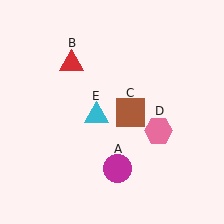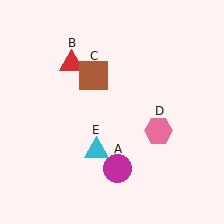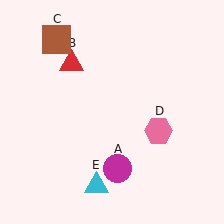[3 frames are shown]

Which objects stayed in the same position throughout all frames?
Magenta circle (object A) and red triangle (object B) and pink hexagon (object D) remained stationary.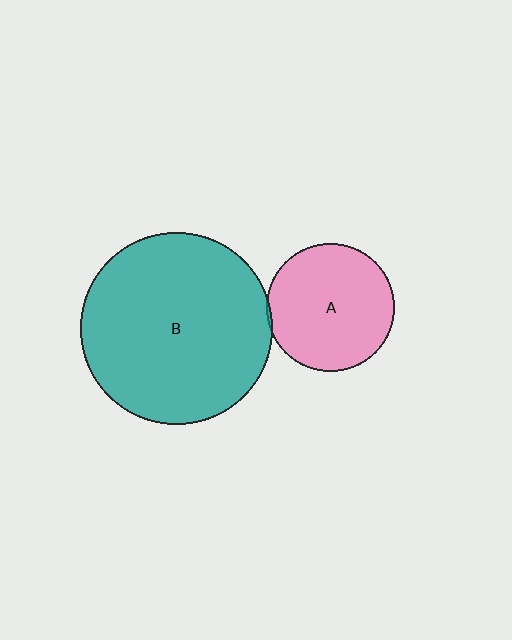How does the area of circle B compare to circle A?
Approximately 2.3 times.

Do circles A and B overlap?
Yes.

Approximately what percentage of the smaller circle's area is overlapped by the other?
Approximately 5%.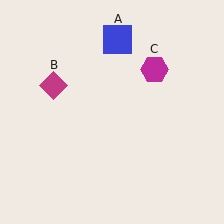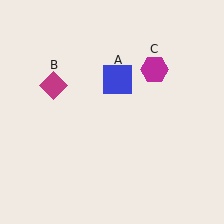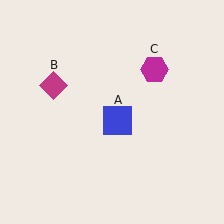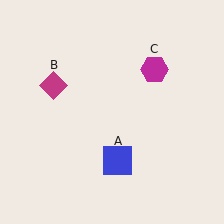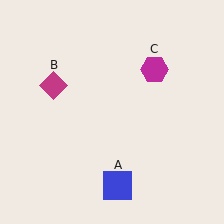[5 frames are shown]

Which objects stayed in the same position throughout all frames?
Magenta diamond (object B) and magenta hexagon (object C) remained stationary.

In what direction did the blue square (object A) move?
The blue square (object A) moved down.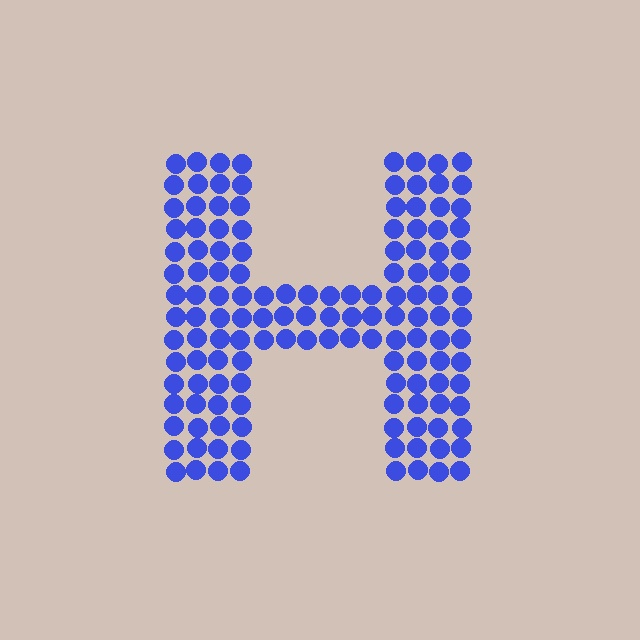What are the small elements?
The small elements are circles.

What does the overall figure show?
The overall figure shows the letter H.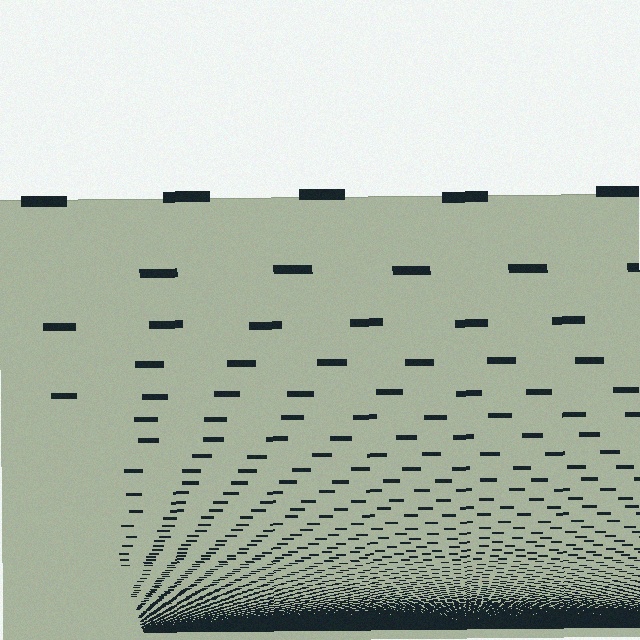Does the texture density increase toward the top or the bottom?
Density increases toward the bottom.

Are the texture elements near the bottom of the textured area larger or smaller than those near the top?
Smaller. The gradient is inverted — elements near the bottom are smaller and denser.